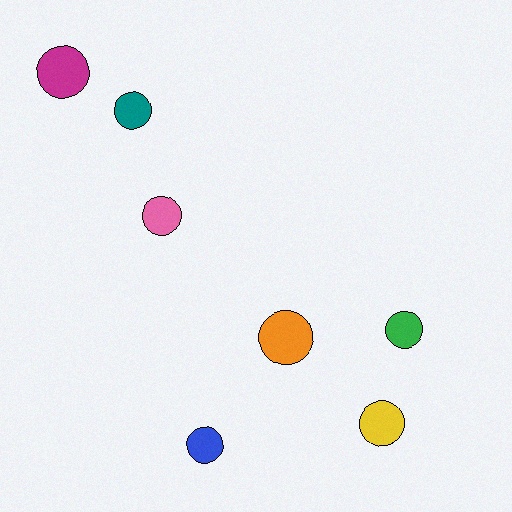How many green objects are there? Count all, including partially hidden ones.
There is 1 green object.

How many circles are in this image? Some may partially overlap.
There are 7 circles.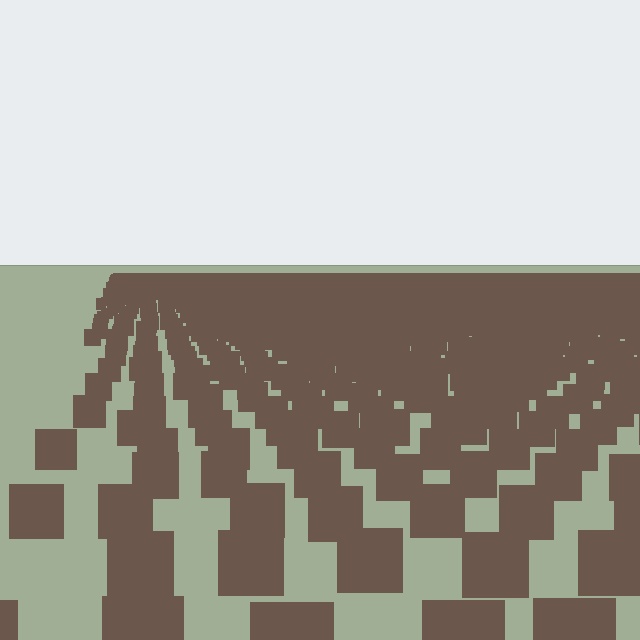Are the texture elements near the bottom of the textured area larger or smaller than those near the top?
Larger. Near the bottom, elements are closer to the viewer and appear at a bigger on-screen size.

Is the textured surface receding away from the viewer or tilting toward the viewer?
The surface is receding away from the viewer. Texture elements get smaller and denser toward the top.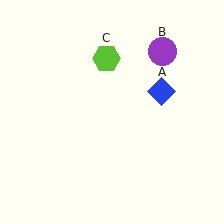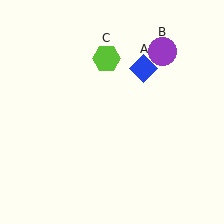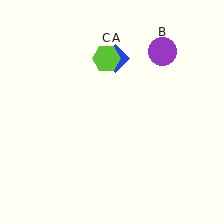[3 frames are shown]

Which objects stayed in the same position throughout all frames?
Purple circle (object B) and lime hexagon (object C) remained stationary.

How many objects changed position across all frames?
1 object changed position: blue diamond (object A).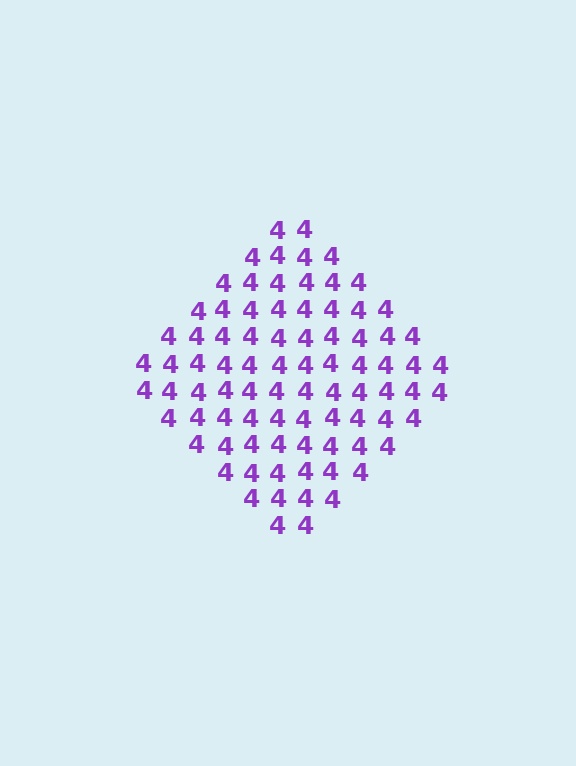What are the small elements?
The small elements are digit 4's.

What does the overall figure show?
The overall figure shows a diamond.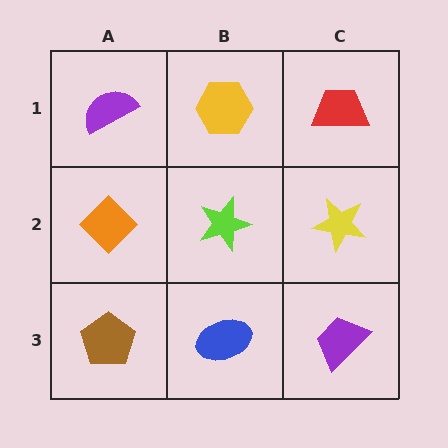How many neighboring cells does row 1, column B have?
3.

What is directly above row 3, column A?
An orange diamond.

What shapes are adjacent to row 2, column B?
A yellow hexagon (row 1, column B), a blue ellipse (row 3, column B), an orange diamond (row 2, column A), a yellow star (row 2, column C).